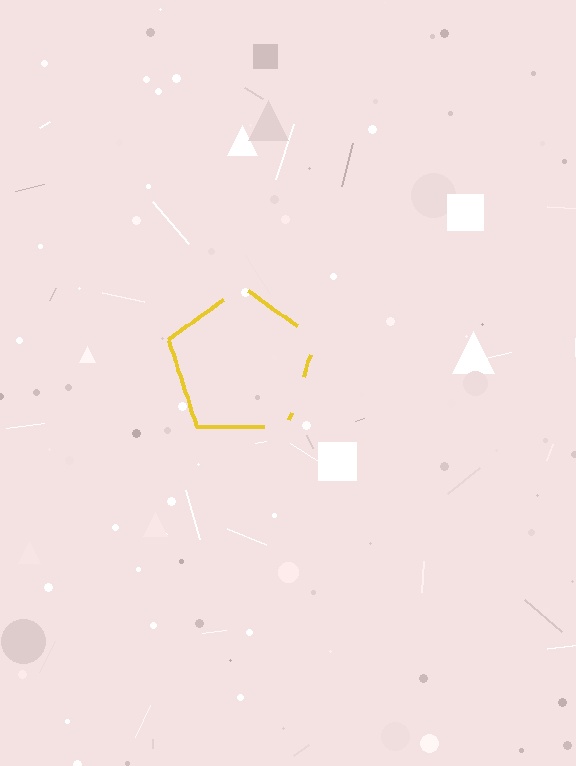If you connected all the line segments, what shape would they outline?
They would outline a pentagon.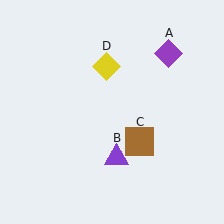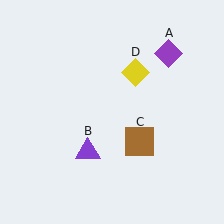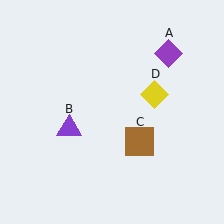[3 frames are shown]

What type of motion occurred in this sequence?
The purple triangle (object B), yellow diamond (object D) rotated clockwise around the center of the scene.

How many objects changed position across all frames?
2 objects changed position: purple triangle (object B), yellow diamond (object D).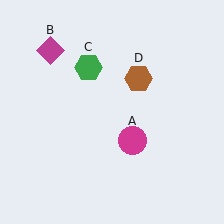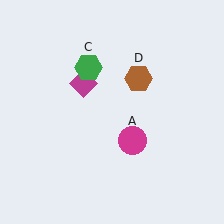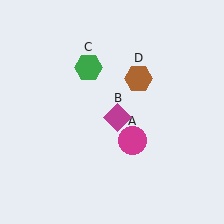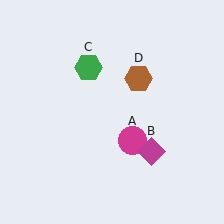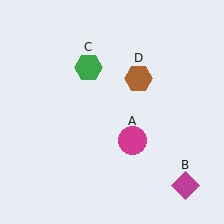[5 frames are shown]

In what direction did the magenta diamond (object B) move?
The magenta diamond (object B) moved down and to the right.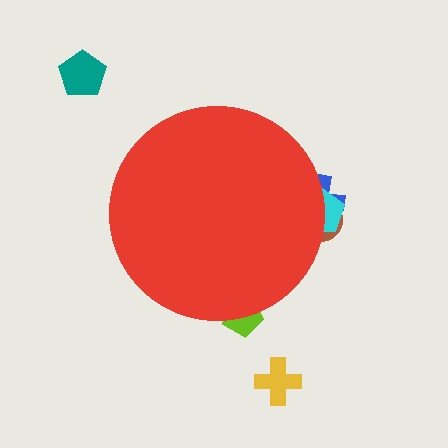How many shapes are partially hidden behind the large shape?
4 shapes are partially hidden.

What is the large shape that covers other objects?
A red circle.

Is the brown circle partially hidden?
Yes, the brown circle is partially hidden behind the red circle.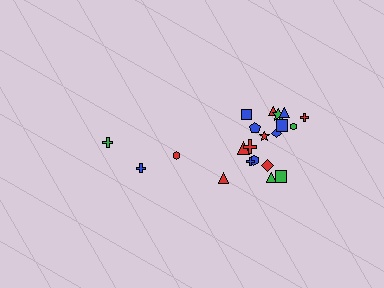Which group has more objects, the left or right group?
The right group.